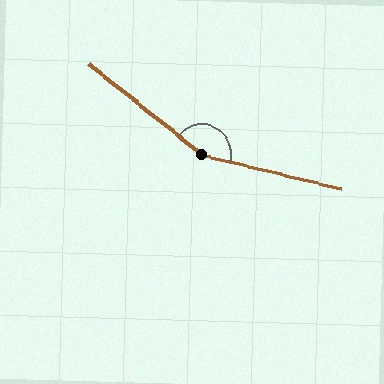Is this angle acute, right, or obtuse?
It is obtuse.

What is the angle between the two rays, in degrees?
Approximately 155 degrees.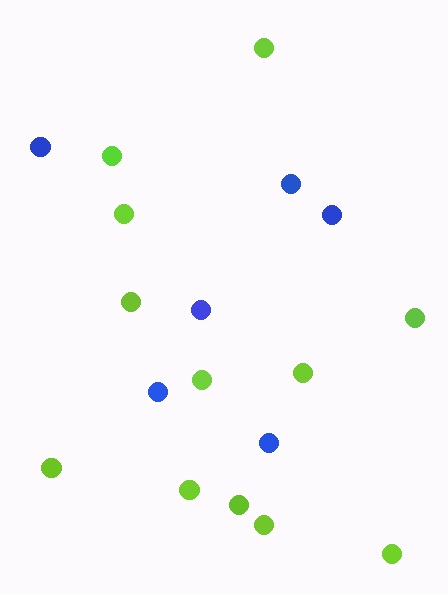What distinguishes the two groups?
There are 2 groups: one group of blue circles (6) and one group of lime circles (12).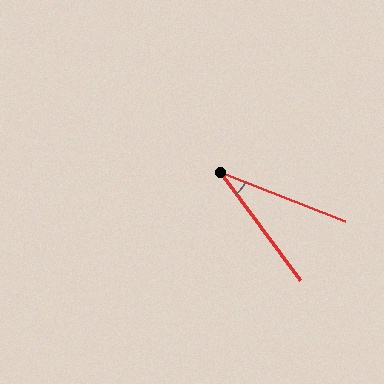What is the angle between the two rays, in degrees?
Approximately 32 degrees.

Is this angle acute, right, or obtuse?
It is acute.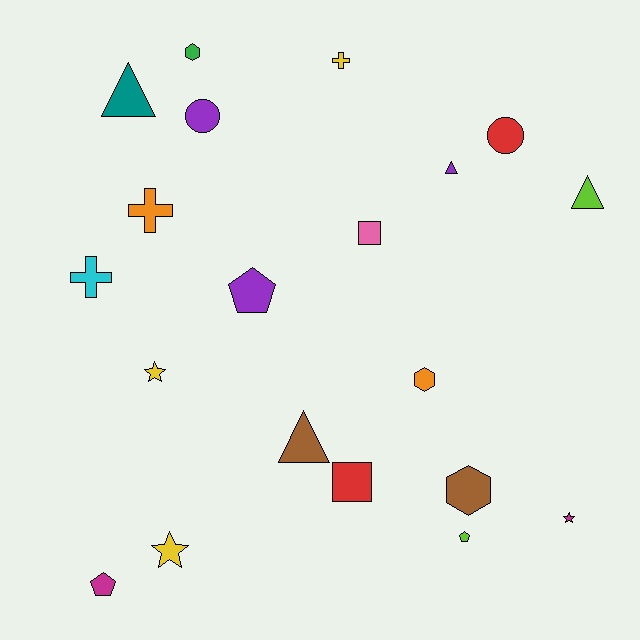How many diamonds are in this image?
There are no diamonds.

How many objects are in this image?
There are 20 objects.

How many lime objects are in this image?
There are 2 lime objects.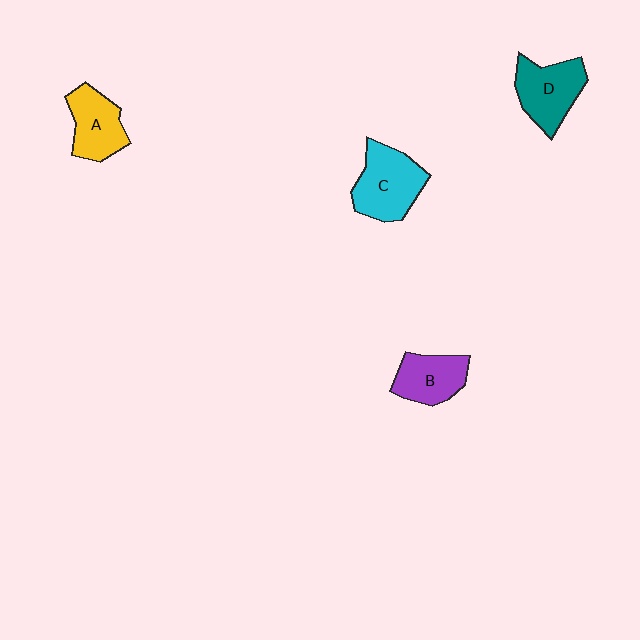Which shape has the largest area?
Shape C (cyan).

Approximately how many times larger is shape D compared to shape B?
Approximately 1.2 times.